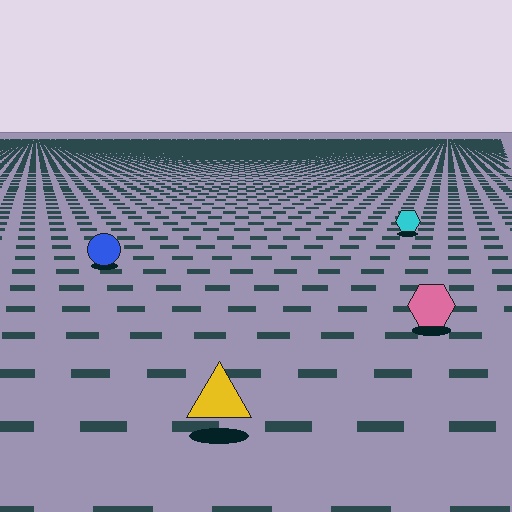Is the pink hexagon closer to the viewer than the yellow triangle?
No. The yellow triangle is closer — you can tell from the texture gradient: the ground texture is coarser near it.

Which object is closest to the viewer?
The yellow triangle is closest. The texture marks near it are larger and more spread out.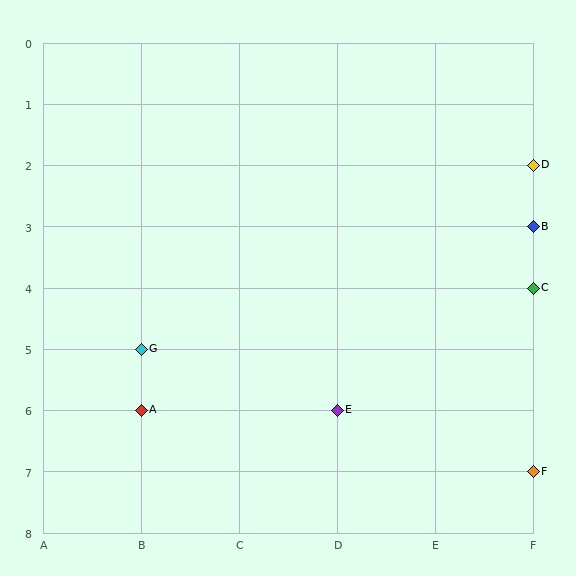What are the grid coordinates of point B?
Point B is at grid coordinates (F, 3).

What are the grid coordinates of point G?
Point G is at grid coordinates (B, 5).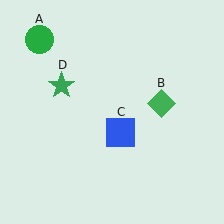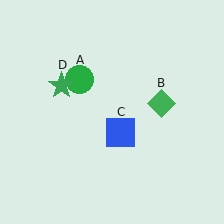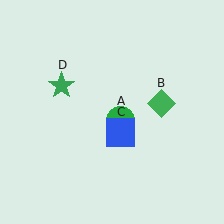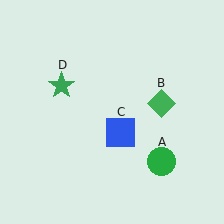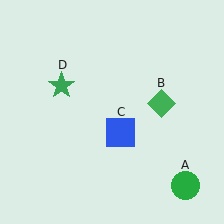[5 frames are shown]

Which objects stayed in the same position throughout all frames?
Green diamond (object B) and blue square (object C) and green star (object D) remained stationary.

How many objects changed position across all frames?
1 object changed position: green circle (object A).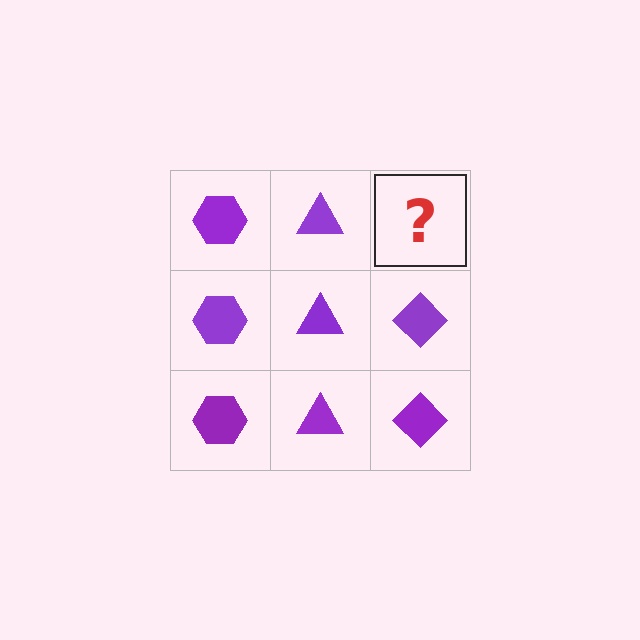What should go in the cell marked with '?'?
The missing cell should contain a purple diamond.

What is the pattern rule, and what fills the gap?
The rule is that each column has a consistent shape. The gap should be filled with a purple diamond.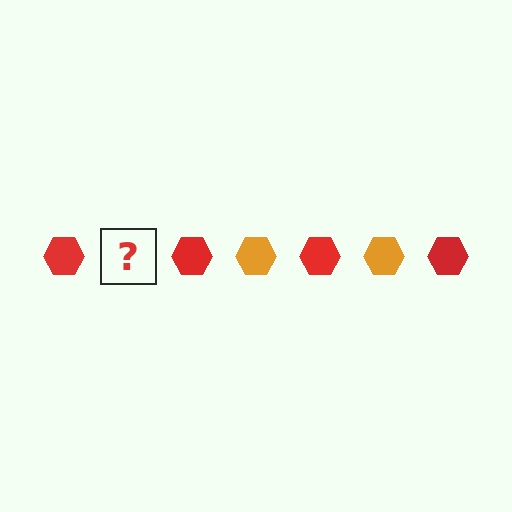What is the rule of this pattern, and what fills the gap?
The rule is that the pattern cycles through red, orange hexagons. The gap should be filled with an orange hexagon.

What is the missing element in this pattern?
The missing element is an orange hexagon.